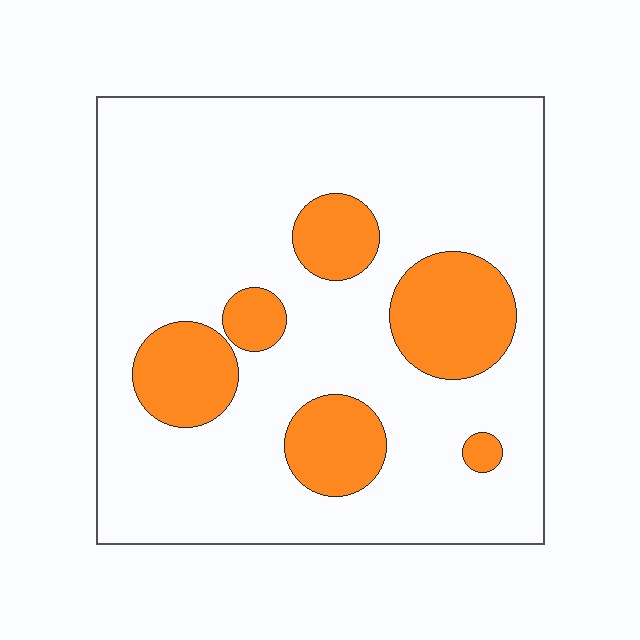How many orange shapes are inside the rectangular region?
6.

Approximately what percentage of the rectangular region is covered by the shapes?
Approximately 20%.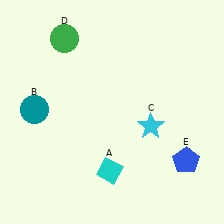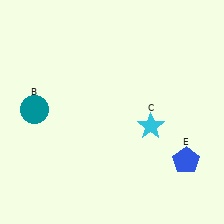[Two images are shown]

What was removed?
The cyan diamond (A), the green circle (D) were removed in Image 2.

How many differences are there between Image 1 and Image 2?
There are 2 differences between the two images.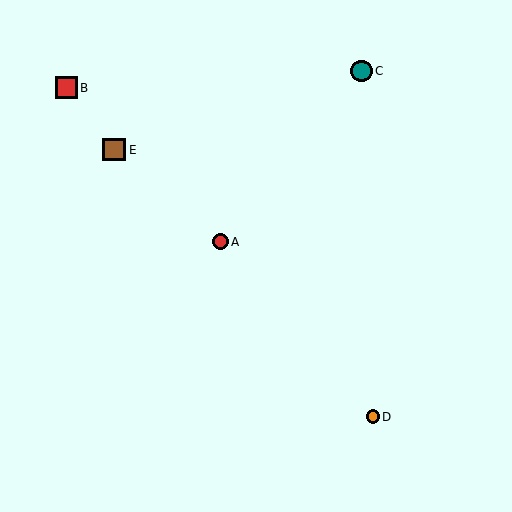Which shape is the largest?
The brown square (labeled E) is the largest.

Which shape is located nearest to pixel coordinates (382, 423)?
The orange circle (labeled D) at (373, 417) is nearest to that location.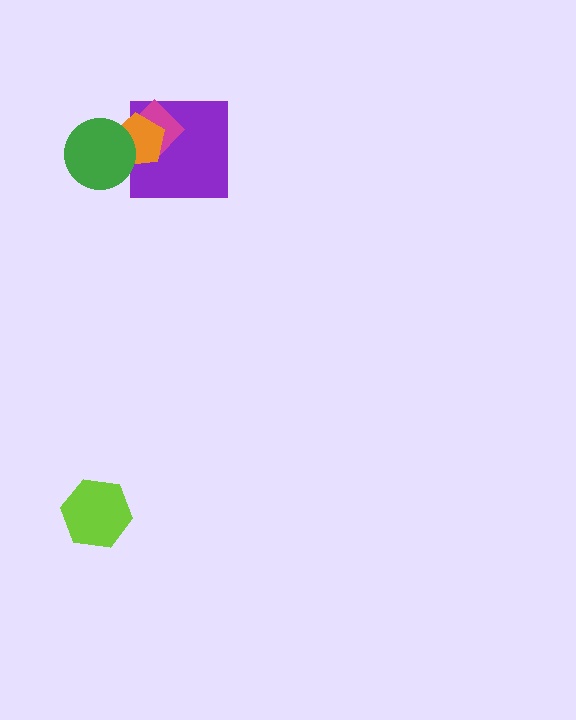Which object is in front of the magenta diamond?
The orange pentagon is in front of the magenta diamond.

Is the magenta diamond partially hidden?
Yes, it is partially covered by another shape.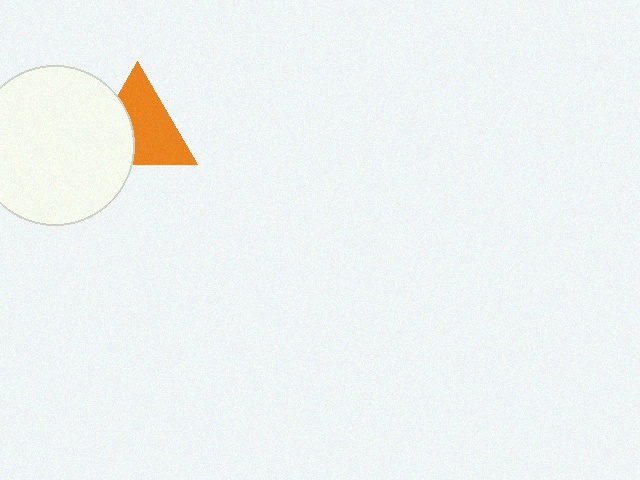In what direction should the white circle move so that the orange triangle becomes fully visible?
The white circle should move left. That is the shortest direction to clear the overlap and leave the orange triangle fully visible.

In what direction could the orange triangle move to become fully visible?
The orange triangle could move right. That would shift it out from behind the white circle entirely.